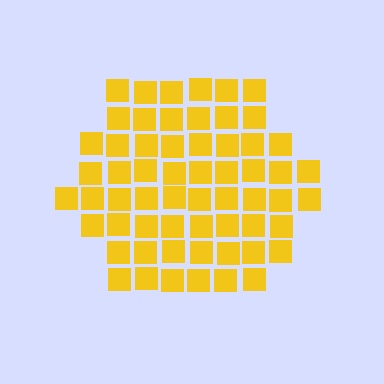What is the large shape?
The large shape is a hexagon.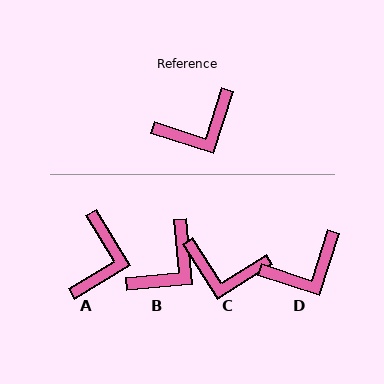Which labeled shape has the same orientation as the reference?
D.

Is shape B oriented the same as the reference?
No, it is off by about 23 degrees.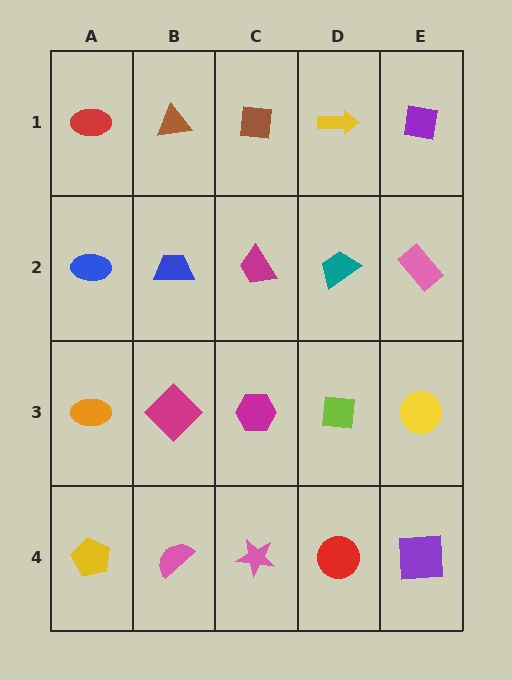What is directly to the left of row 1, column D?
A brown square.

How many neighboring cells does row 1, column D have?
3.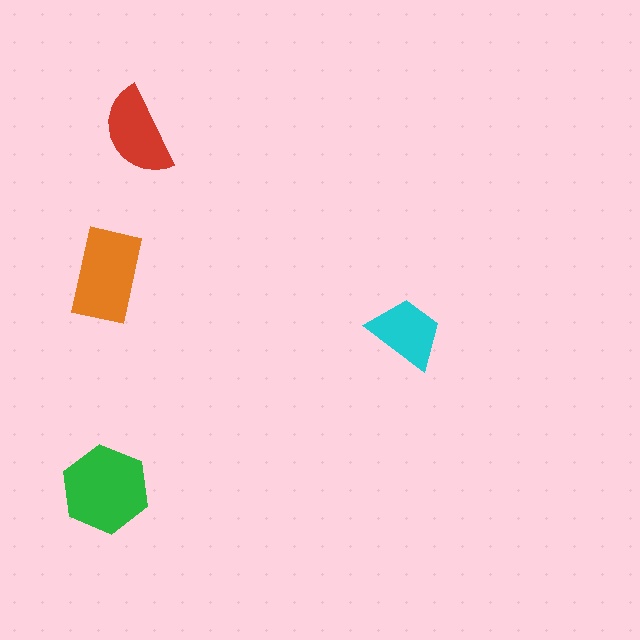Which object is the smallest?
The cyan trapezoid.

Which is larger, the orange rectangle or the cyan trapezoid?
The orange rectangle.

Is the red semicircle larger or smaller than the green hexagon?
Smaller.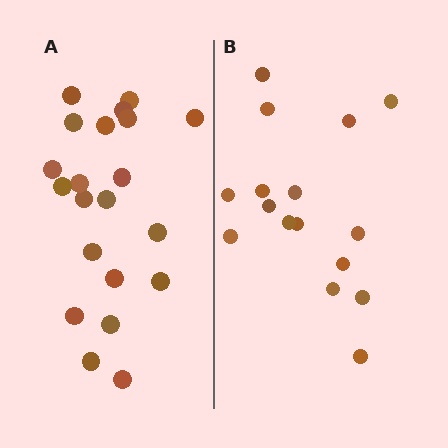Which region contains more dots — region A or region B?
Region A (the left region) has more dots.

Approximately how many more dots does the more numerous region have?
Region A has about 5 more dots than region B.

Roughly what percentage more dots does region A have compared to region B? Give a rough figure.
About 30% more.